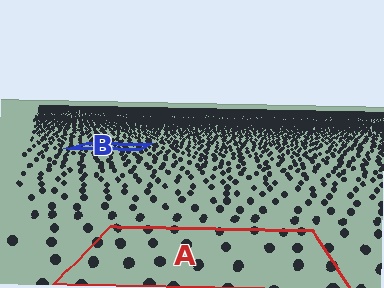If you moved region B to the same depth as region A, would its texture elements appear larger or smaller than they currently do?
They would appear larger. At a closer depth, the same texture elements are projected at a bigger on-screen size.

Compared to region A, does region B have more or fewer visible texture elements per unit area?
Region B has more texture elements per unit area — they are packed more densely because it is farther away.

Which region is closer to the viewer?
Region A is closer. The texture elements there are larger and more spread out.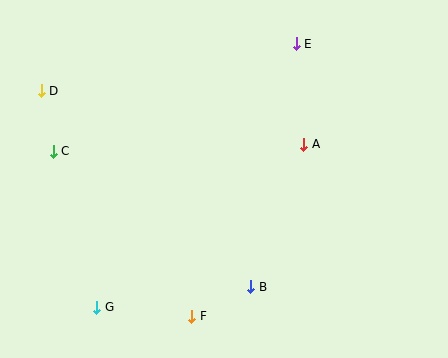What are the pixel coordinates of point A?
Point A is at (304, 144).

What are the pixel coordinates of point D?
Point D is at (41, 91).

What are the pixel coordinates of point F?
Point F is at (192, 316).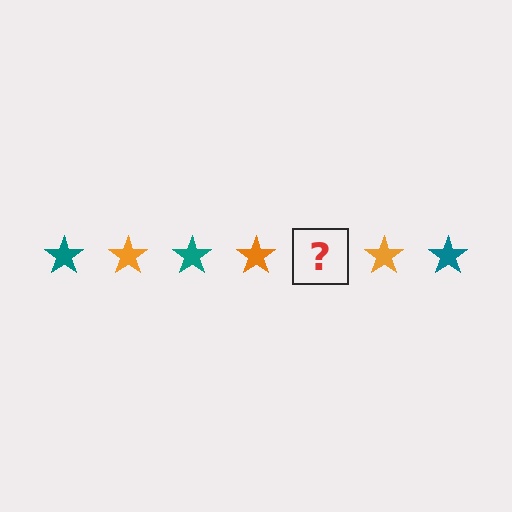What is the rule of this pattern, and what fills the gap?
The rule is that the pattern cycles through teal, orange stars. The gap should be filled with a teal star.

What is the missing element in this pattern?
The missing element is a teal star.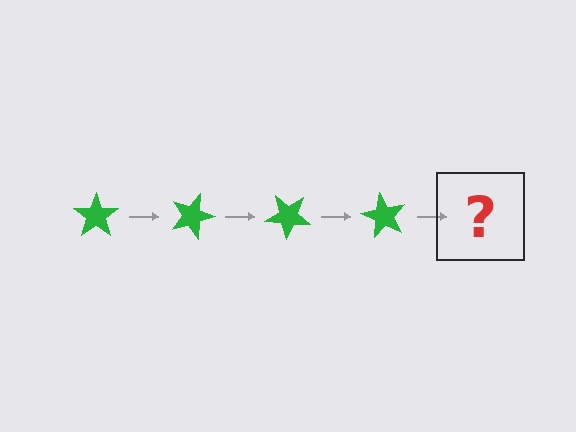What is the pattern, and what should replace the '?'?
The pattern is that the star rotates 20 degrees each step. The '?' should be a green star rotated 80 degrees.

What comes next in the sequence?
The next element should be a green star rotated 80 degrees.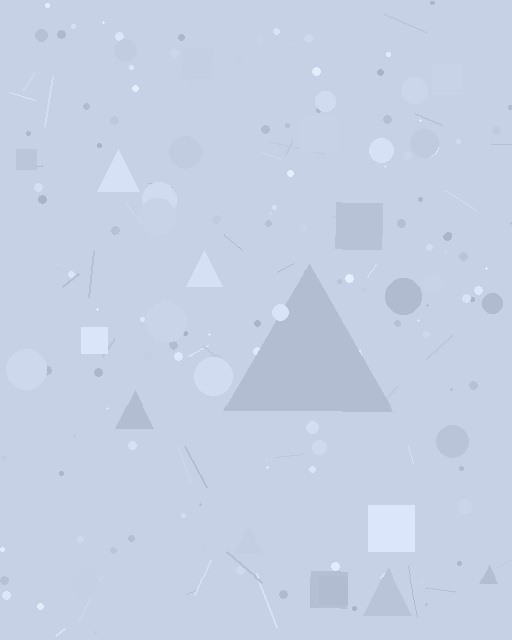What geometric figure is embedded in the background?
A triangle is embedded in the background.